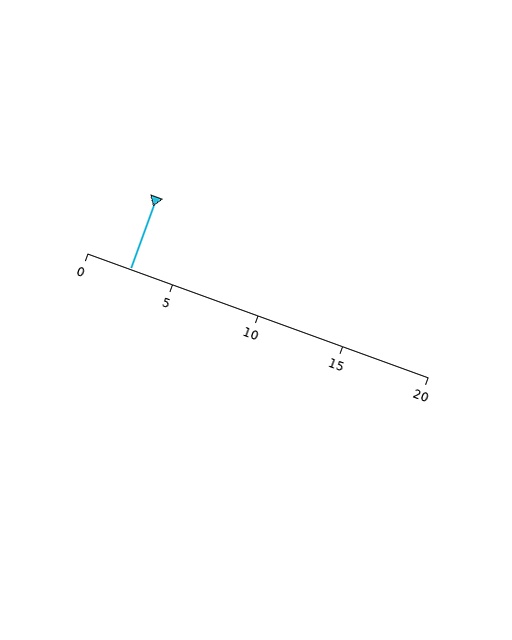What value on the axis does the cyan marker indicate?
The marker indicates approximately 2.5.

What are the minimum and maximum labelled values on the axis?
The axis runs from 0 to 20.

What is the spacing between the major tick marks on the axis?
The major ticks are spaced 5 apart.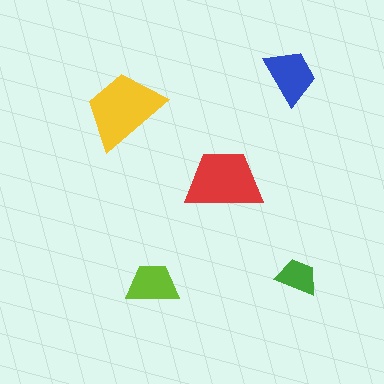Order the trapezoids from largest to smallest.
the yellow one, the red one, the blue one, the lime one, the green one.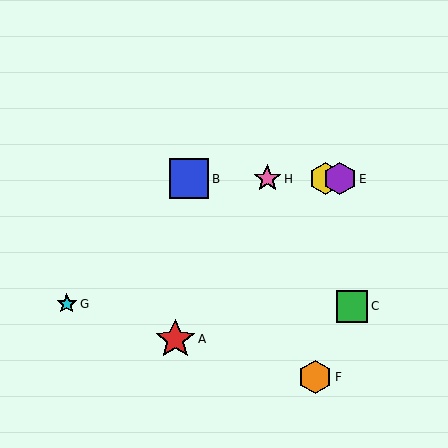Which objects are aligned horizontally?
Objects B, D, E, H are aligned horizontally.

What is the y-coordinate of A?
Object A is at y≈339.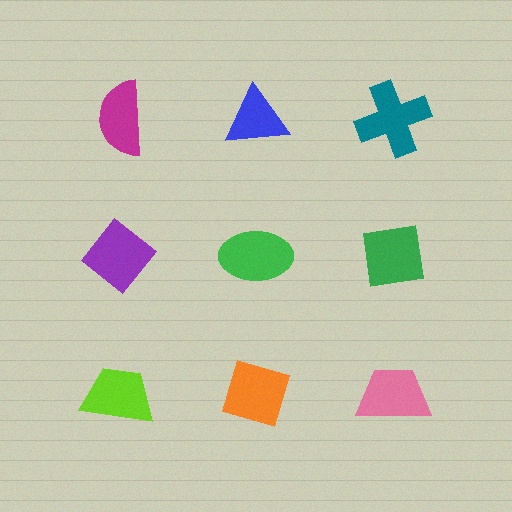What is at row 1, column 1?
A magenta semicircle.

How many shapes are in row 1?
3 shapes.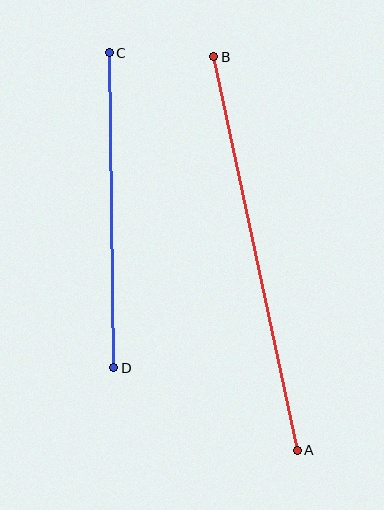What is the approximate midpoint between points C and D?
The midpoint is at approximately (111, 210) pixels.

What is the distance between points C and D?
The distance is approximately 315 pixels.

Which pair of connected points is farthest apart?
Points A and B are farthest apart.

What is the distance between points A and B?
The distance is approximately 402 pixels.